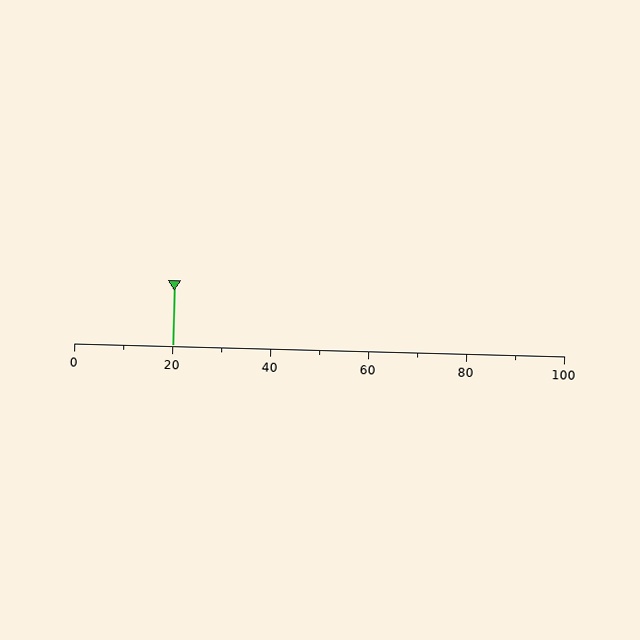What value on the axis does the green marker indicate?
The marker indicates approximately 20.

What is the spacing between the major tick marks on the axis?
The major ticks are spaced 20 apart.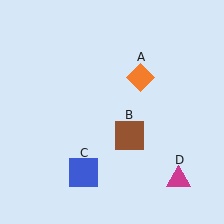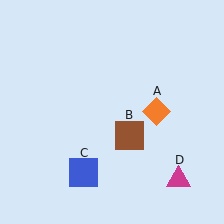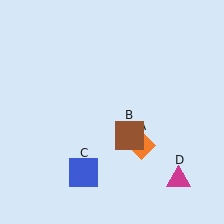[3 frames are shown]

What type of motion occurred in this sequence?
The orange diamond (object A) rotated clockwise around the center of the scene.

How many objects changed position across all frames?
1 object changed position: orange diamond (object A).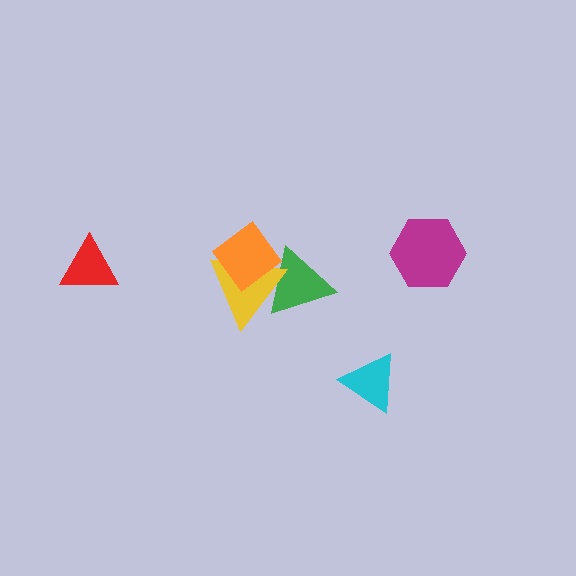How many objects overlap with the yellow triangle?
2 objects overlap with the yellow triangle.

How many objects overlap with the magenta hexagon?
0 objects overlap with the magenta hexagon.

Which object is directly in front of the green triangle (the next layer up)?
The yellow triangle is directly in front of the green triangle.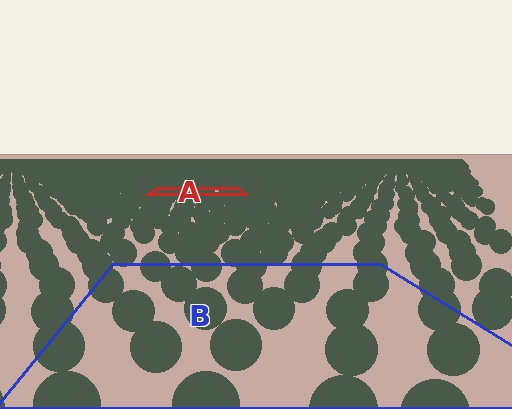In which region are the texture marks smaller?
The texture marks are smaller in region A, because it is farther away.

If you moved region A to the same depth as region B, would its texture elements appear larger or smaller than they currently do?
They would appear larger. At a closer depth, the same texture elements are projected at a bigger on-screen size.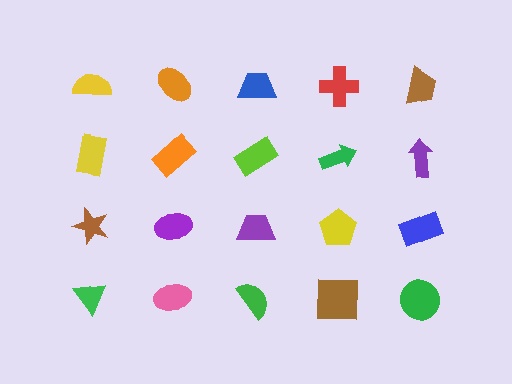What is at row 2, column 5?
A purple arrow.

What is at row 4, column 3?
A green semicircle.